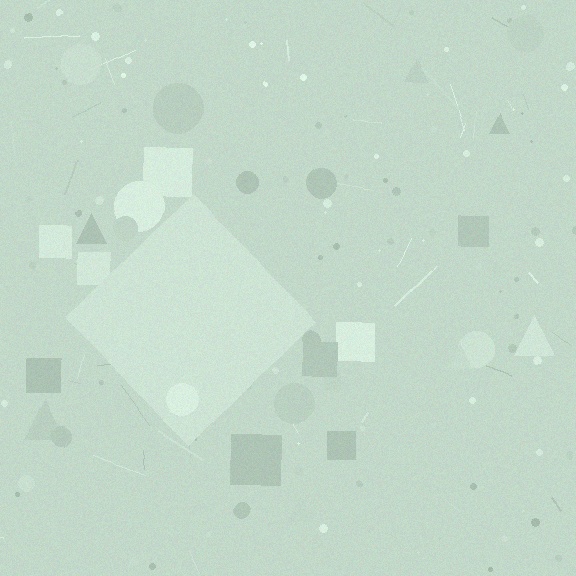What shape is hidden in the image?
A diamond is hidden in the image.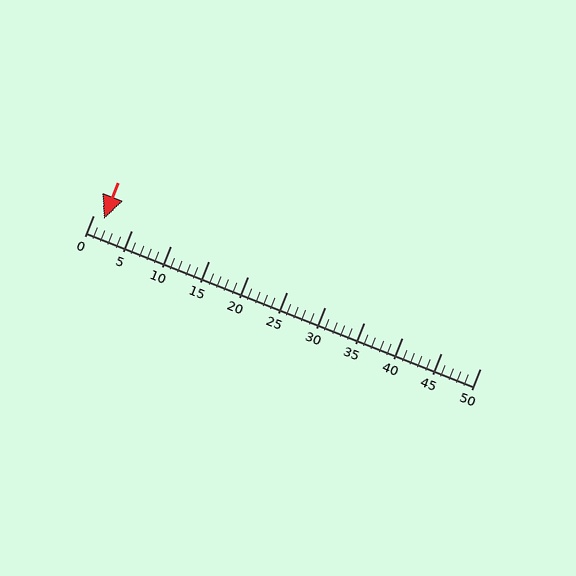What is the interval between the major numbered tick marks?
The major tick marks are spaced 5 units apart.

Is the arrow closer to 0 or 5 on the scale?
The arrow is closer to 0.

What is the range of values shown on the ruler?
The ruler shows values from 0 to 50.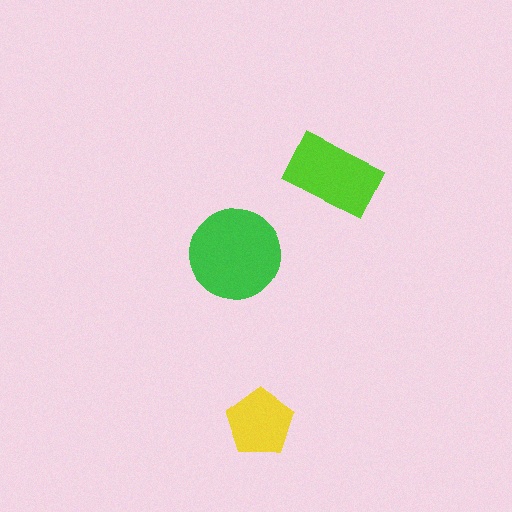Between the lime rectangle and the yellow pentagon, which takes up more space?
The lime rectangle.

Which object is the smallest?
The yellow pentagon.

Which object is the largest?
The green circle.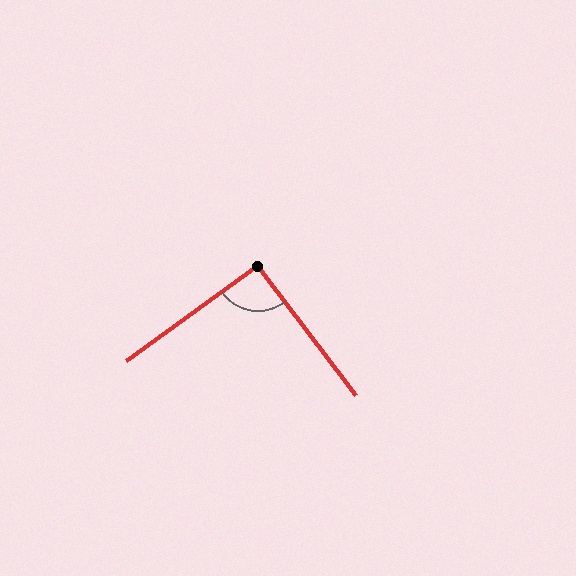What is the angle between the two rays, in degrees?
Approximately 91 degrees.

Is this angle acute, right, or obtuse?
It is approximately a right angle.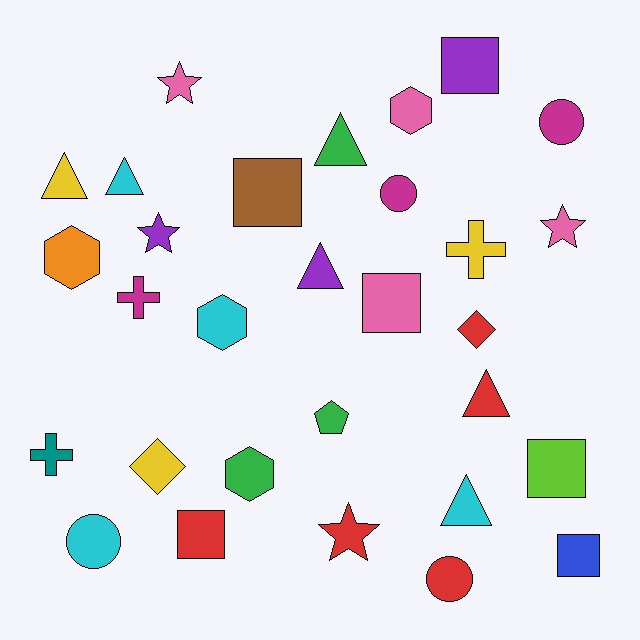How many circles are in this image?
There are 4 circles.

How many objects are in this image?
There are 30 objects.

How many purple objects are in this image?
There are 3 purple objects.